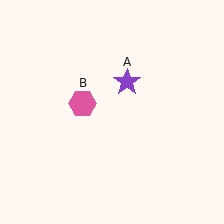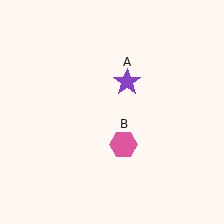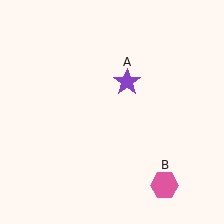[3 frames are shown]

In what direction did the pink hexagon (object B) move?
The pink hexagon (object B) moved down and to the right.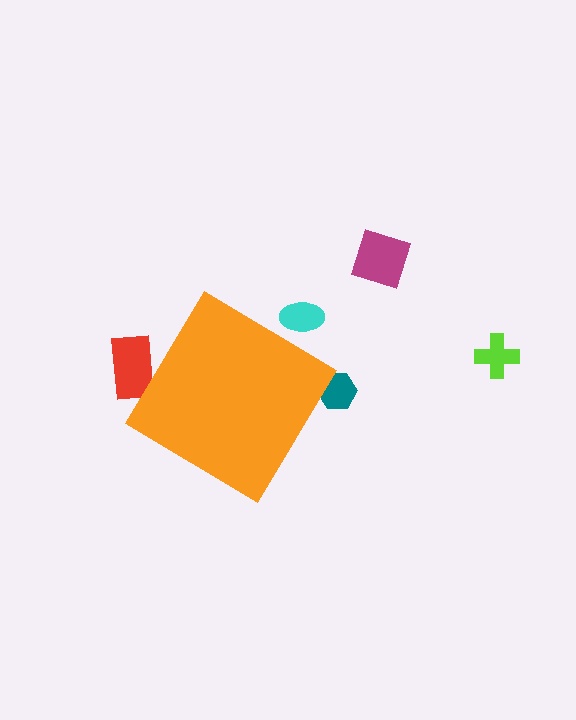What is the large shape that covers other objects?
An orange diamond.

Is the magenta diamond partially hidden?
No, the magenta diamond is fully visible.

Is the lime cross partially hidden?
No, the lime cross is fully visible.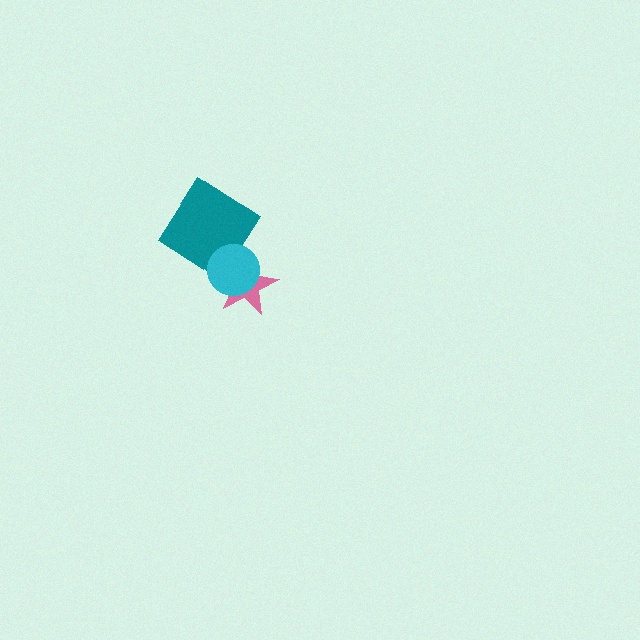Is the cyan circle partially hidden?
No, no other shape covers it.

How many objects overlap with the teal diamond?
1 object overlaps with the teal diamond.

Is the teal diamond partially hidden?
Yes, it is partially covered by another shape.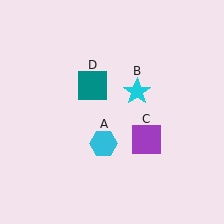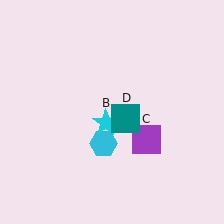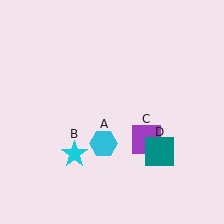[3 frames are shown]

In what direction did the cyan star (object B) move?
The cyan star (object B) moved down and to the left.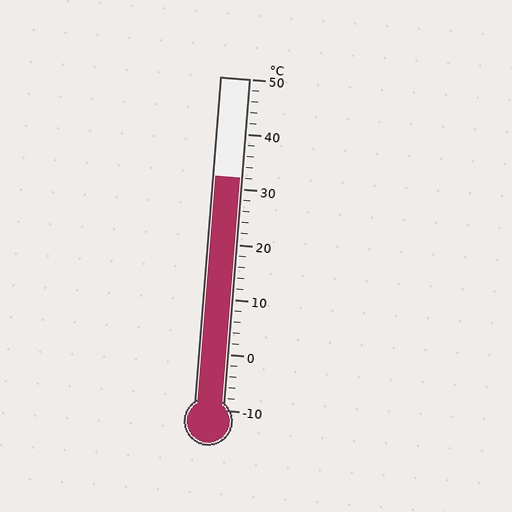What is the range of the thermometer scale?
The thermometer scale ranges from -10°C to 50°C.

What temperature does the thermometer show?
The thermometer shows approximately 32°C.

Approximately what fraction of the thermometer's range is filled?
The thermometer is filled to approximately 70% of its range.